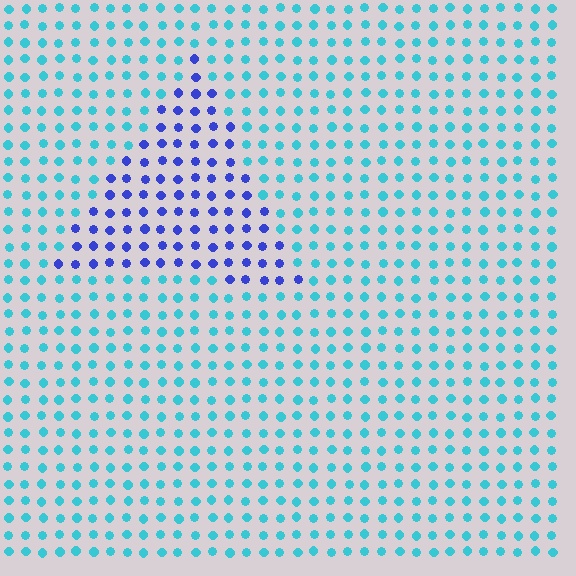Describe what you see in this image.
The image is filled with small cyan elements in a uniform arrangement. A triangle-shaped region is visible where the elements are tinted to a slightly different hue, forming a subtle color boundary.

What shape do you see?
I see a triangle.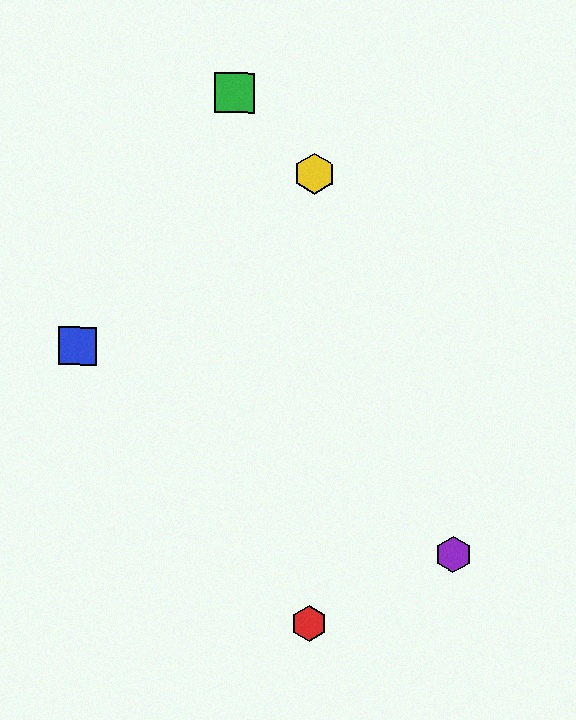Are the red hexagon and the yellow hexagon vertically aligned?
Yes, both are at x≈309.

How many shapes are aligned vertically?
2 shapes (the red hexagon, the yellow hexagon) are aligned vertically.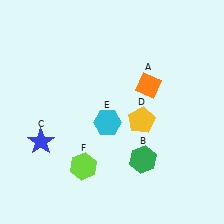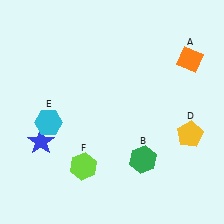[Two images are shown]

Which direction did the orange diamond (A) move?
The orange diamond (A) moved right.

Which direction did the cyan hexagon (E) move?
The cyan hexagon (E) moved left.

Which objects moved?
The objects that moved are: the orange diamond (A), the yellow pentagon (D), the cyan hexagon (E).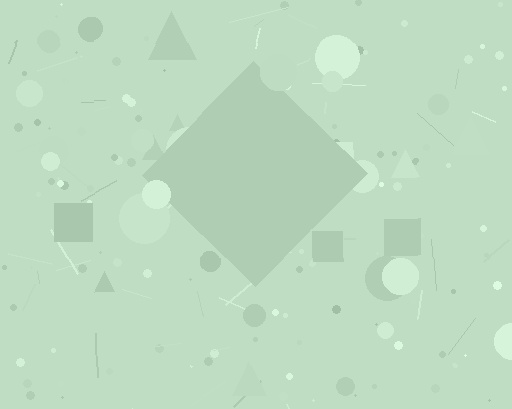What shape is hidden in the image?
A diamond is hidden in the image.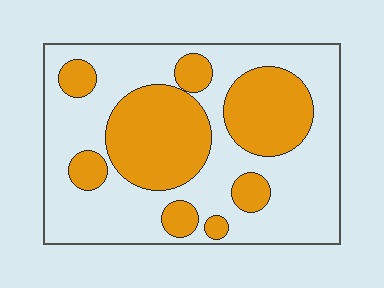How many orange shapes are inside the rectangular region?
8.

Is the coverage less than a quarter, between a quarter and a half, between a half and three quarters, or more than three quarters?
Between a quarter and a half.